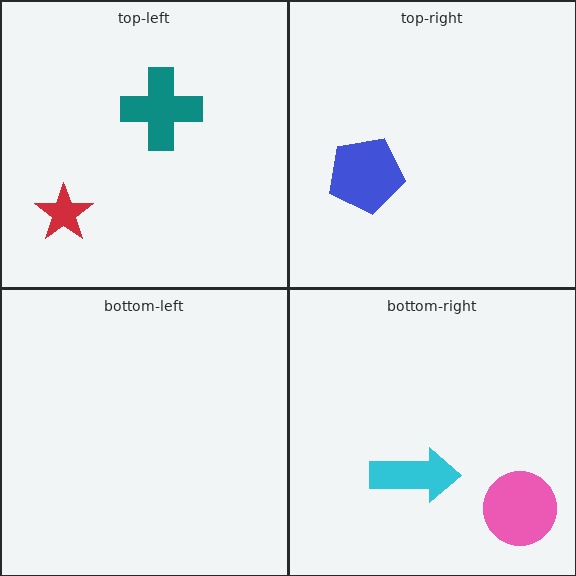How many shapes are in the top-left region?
2.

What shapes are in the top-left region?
The red star, the teal cross.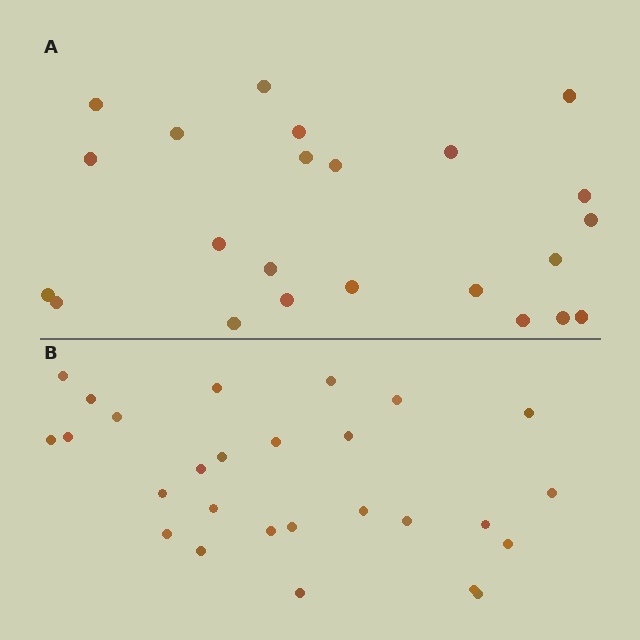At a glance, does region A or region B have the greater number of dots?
Region B (the bottom region) has more dots.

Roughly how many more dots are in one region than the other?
Region B has about 4 more dots than region A.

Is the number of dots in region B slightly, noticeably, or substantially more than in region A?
Region B has only slightly more — the two regions are fairly close. The ratio is roughly 1.2 to 1.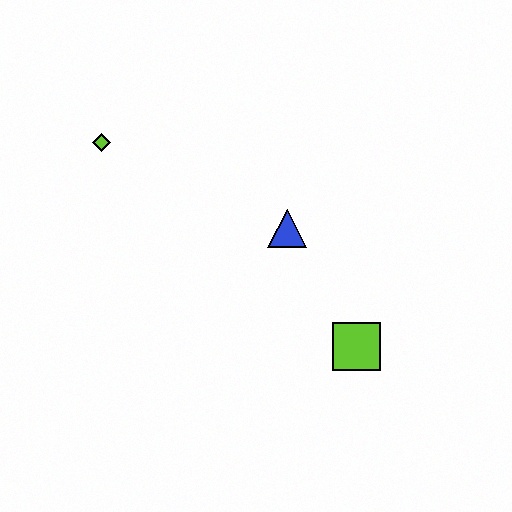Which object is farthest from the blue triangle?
The lime diamond is farthest from the blue triangle.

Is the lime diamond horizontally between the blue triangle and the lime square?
No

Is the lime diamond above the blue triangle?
Yes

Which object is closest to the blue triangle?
The lime square is closest to the blue triangle.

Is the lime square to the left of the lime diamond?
No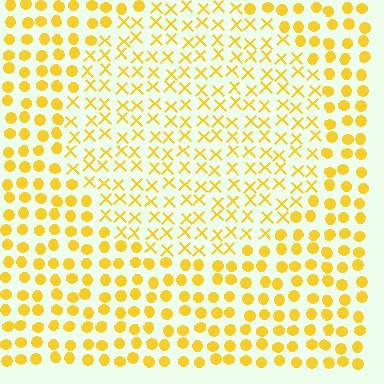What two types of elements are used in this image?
The image uses X marks inside the circle region and circles outside it.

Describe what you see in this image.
The image is filled with small yellow elements arranged in a uniform grid. A circle-shaped region contains X marks, while the surrounding area contains circles. The boundary is defined purely by the change in element shape.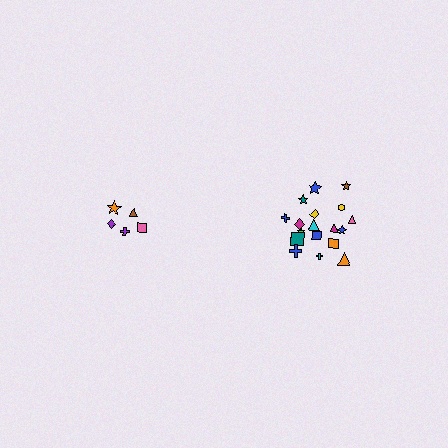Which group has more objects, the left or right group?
The right group.